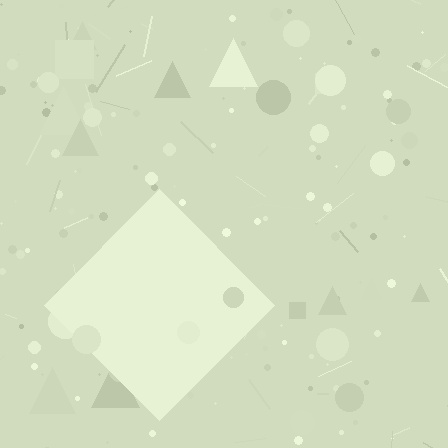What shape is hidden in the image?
A diamond is hidden in the image.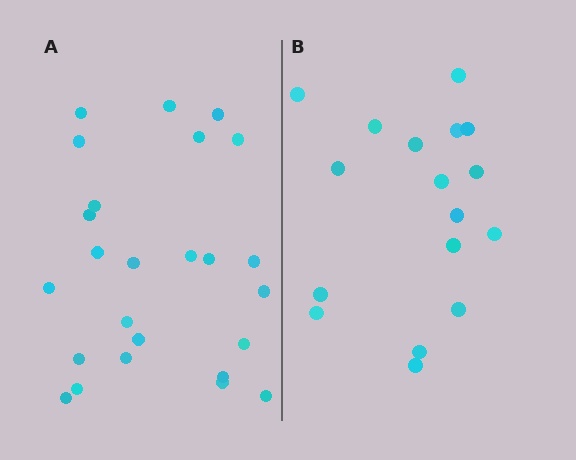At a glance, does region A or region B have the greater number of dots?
Region A (the left region) has more dots.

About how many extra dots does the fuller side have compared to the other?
Region A has roughly 8 or so more dots than region B.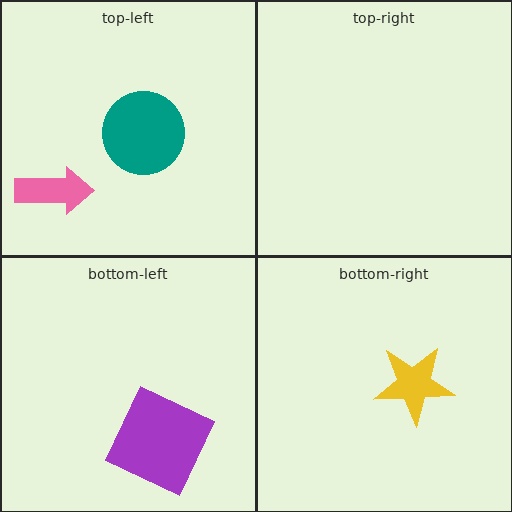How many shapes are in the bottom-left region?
1.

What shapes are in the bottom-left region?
The purple square.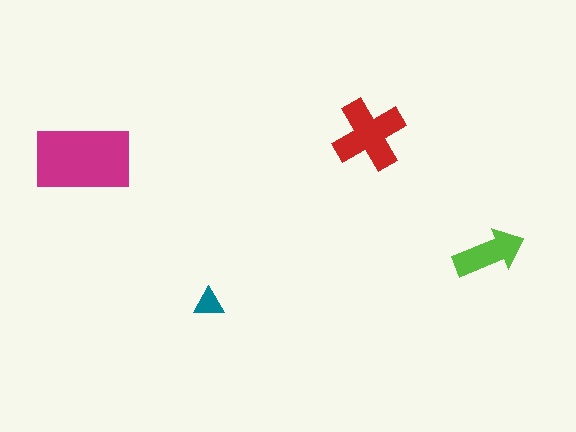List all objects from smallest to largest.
The teal triangle, the lime arrow, the red cross, the magenta rectangle.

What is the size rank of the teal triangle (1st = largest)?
4th.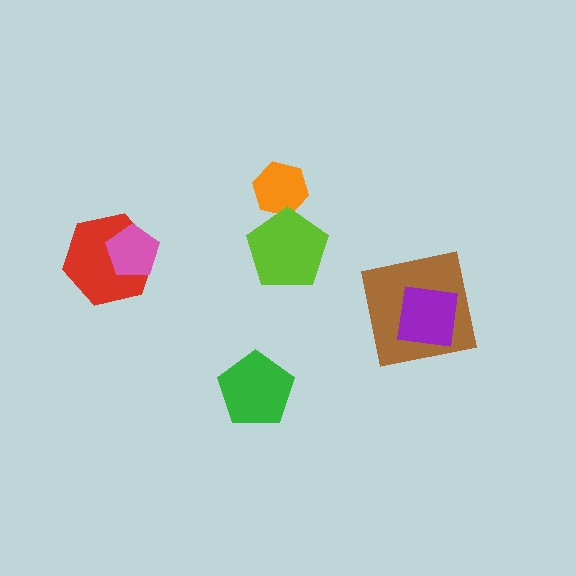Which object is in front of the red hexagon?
The pink pentagon is in front of the red hexagon.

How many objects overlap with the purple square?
1 object overlaps with the purple square.